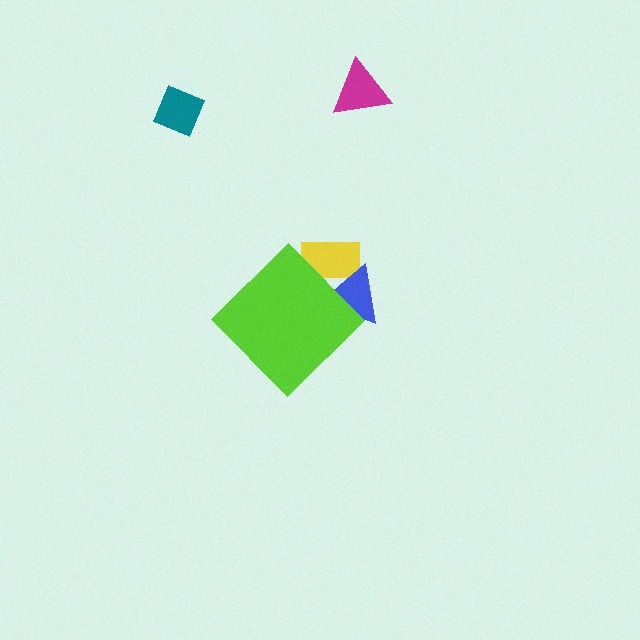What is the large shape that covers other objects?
A lime diamond.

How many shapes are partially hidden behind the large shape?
2 shapes are partially hidden.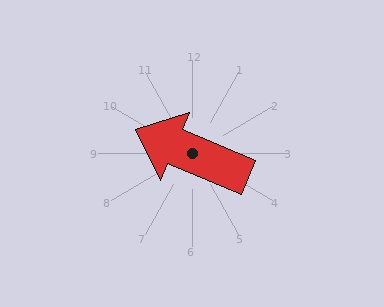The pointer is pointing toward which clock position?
Roughly 10 o'clock.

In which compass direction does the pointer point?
Northwest.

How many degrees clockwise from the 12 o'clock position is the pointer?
Approximately 293 degrees.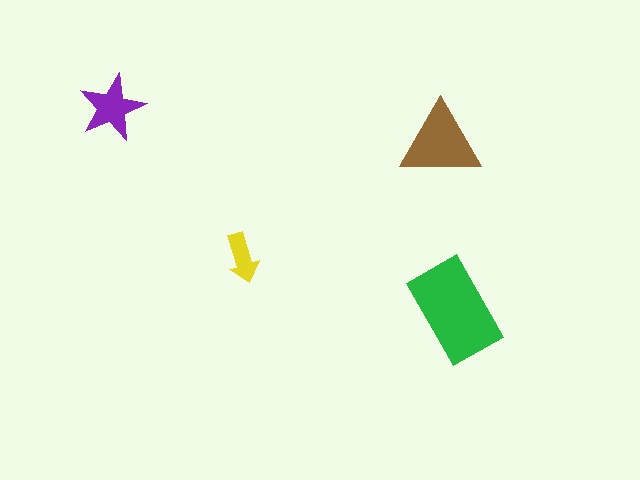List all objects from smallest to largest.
The yellow arrow, the purple star, the brown triangle, the green rectangle.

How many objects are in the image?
There are 4 objects in the image.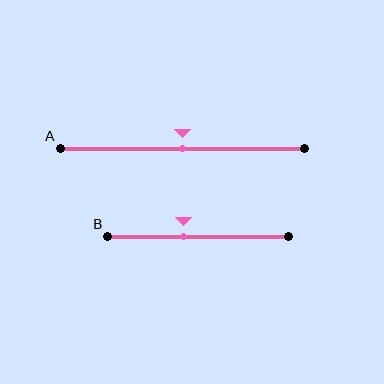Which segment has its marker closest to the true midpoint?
Segment A has its marker closest to the true midpoint.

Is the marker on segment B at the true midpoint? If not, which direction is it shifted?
No, the marker on segment B is shifted to the left by about 8% of the segment length.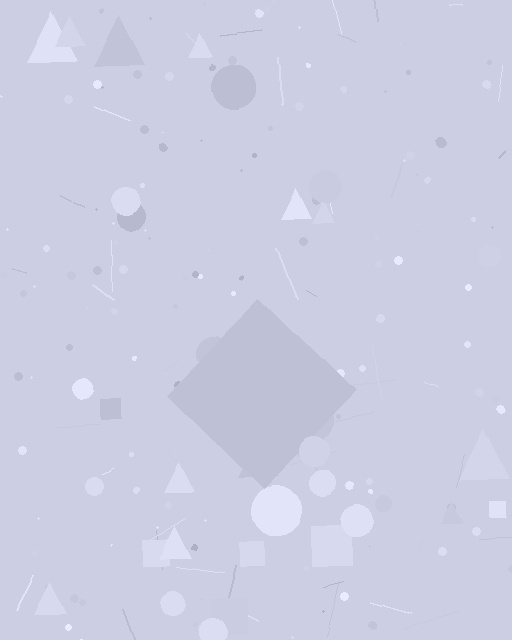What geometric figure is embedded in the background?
A diamond is embedded in the background.